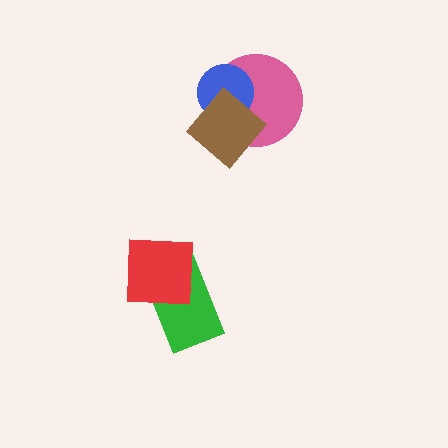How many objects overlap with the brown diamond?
2 objects overlap with the brown diamond.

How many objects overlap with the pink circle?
2 objects overlap with the pink circle.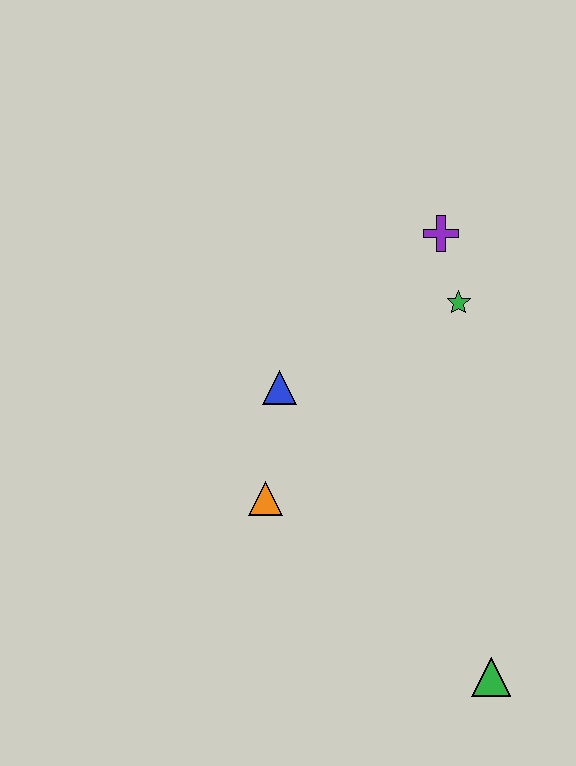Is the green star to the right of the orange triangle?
Yes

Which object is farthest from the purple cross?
The green triangle is farthest from the purple cross.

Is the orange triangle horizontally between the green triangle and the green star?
No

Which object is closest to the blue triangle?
The orange triangle is closest to the blue triangle.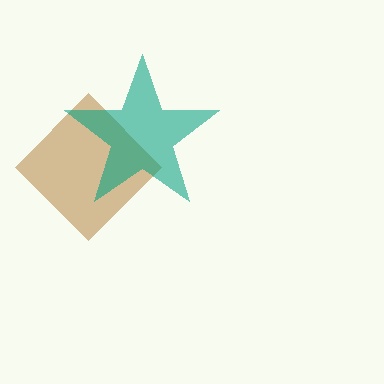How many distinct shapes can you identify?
There are 2 distinct shapes: a brown diamond, a teal star.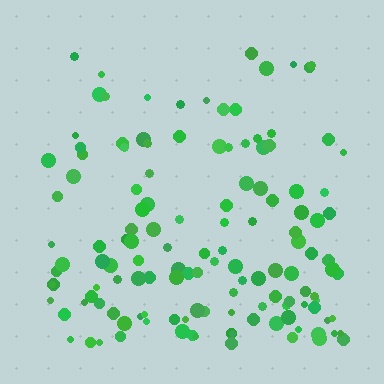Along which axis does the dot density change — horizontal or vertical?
Vertical.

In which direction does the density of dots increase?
From top to bottom, with the bottom side densest.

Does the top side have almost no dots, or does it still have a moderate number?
Still a moderate number, just noticeably fewer than the bottom.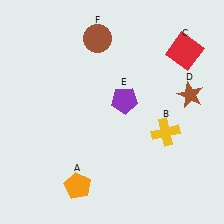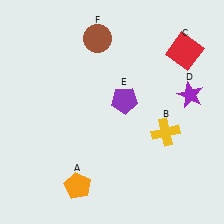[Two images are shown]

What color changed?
The star (D) changed from brown in Image 1 to purple in Image 2.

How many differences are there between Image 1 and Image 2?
There is 1 difference between the two images.